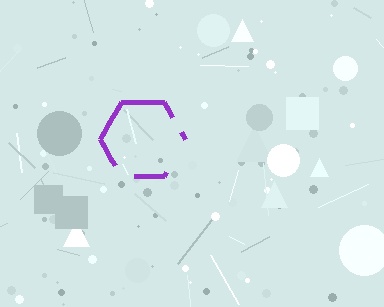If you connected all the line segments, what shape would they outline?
They would outline a hexagon.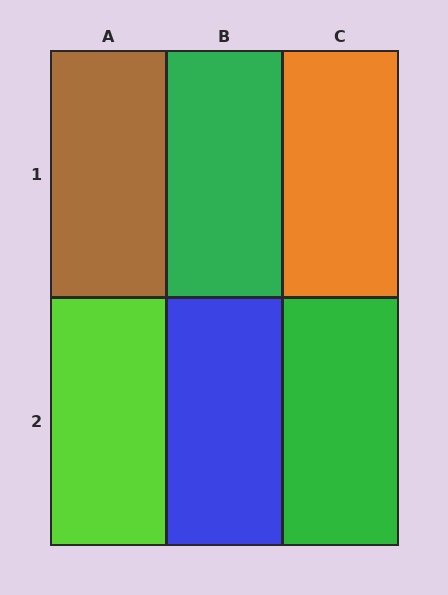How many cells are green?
2 cells are green.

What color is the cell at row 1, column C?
Orange.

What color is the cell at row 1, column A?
Brown.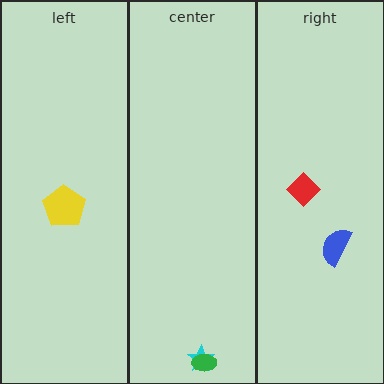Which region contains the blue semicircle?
The right region.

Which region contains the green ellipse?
The center region.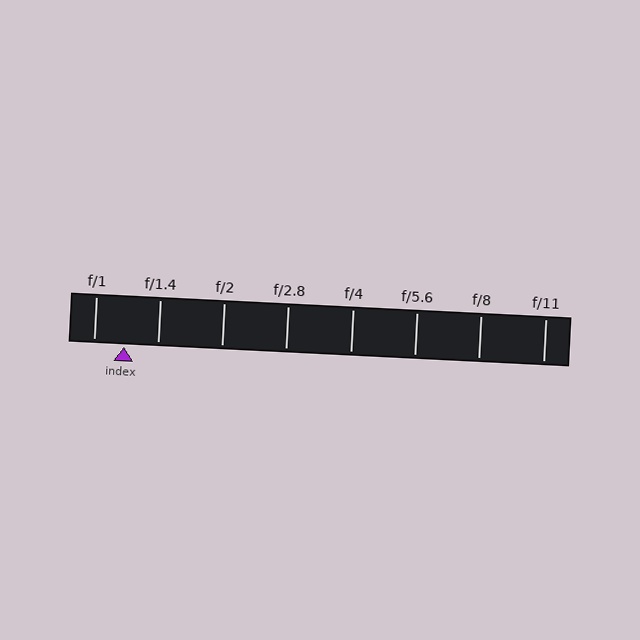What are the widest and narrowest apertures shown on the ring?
The widest aperture shown is f/1 and the narrowest is f/11.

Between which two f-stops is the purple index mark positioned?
The index mark is between f/1 and f/1.4.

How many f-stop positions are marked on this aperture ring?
There are 8 f-stop positions marked.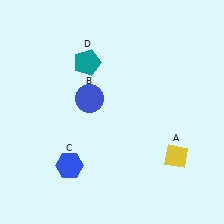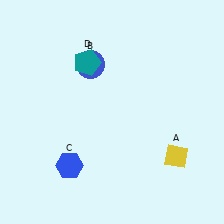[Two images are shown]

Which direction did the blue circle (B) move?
The blue circle (B) moved up.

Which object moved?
The blue circle (B) moved up.